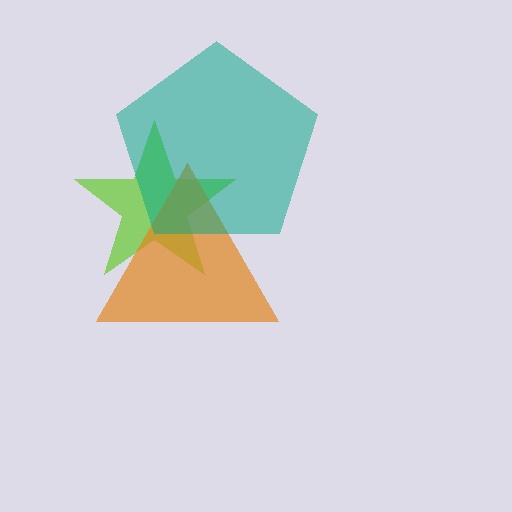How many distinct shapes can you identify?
There are 3 distinct shapes: a lime star, an orange triangle, a teal pentagon.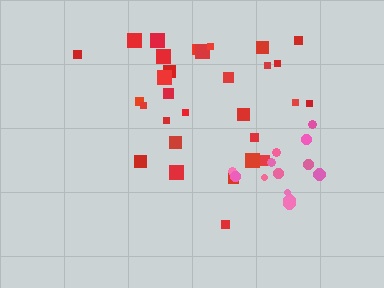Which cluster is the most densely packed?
Pink.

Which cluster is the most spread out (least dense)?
Red.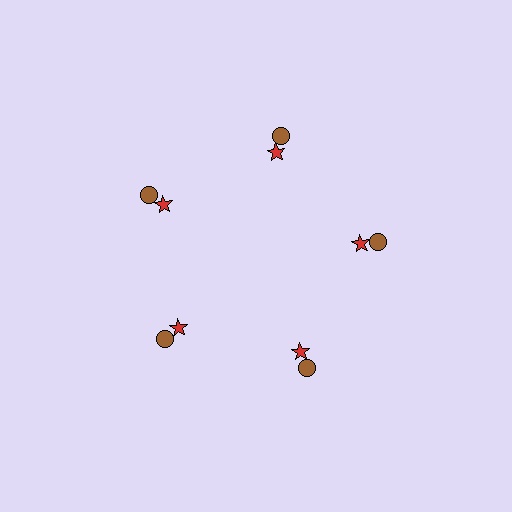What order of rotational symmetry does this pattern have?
This pattern has 5-fold rotational symmetry.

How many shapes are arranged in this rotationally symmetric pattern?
There are 10 shapes, arranged in 5 groups of 2.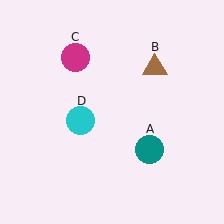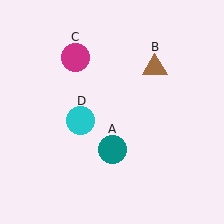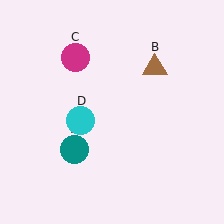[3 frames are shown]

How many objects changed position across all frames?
1 object changed position: teal circle (object A).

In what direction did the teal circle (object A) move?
The teal circle (object A) moved left.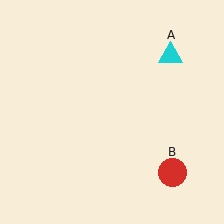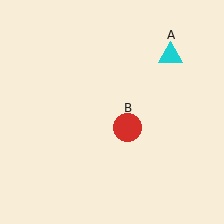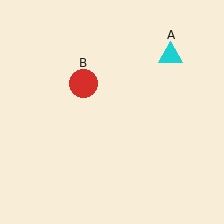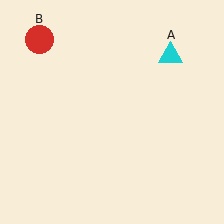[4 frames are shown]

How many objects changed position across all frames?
1 object changed position: red circle (object B).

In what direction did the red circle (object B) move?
The red circle (object B) moved up and to the left.